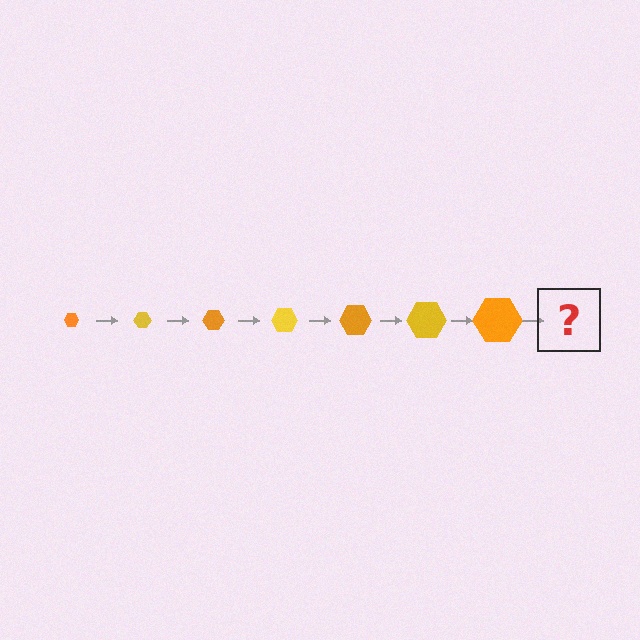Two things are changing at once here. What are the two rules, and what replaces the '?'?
The two rules are that the hexagon grows larger each step and the color cycles through orange and yellow. The '?' should be a yellow hexagon, larger than the previous one.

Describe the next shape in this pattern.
It should be a yellow hexagon, larger than the previous one.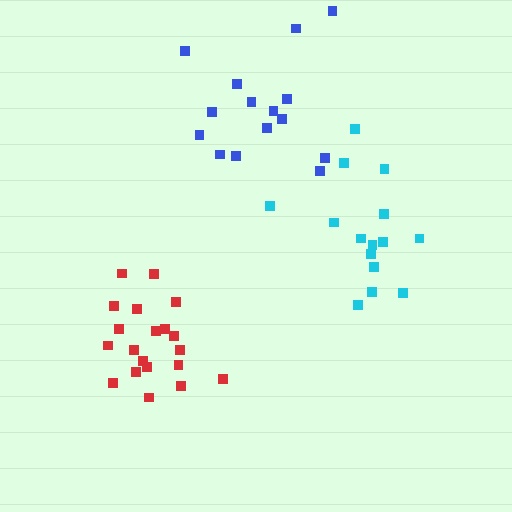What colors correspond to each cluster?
The clusters are colored: blue, cyan, red.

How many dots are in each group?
Group 1: 15 dots, Group 2: 15 dots, Group 3: 20 dots (50 total).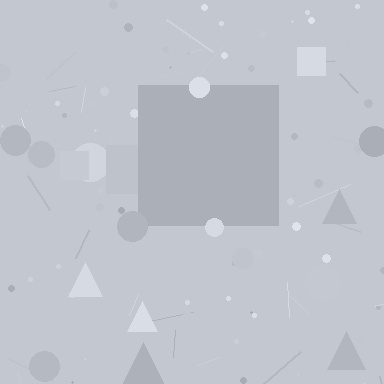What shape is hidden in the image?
A square is hidden in the image.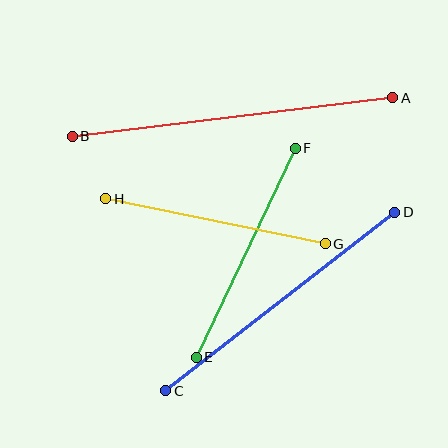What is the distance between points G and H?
The distance is approximately 224 pixels.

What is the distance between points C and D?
The distance is approximately 290 pixels.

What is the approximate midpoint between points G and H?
The midpoint is at approximately (216, 221) pixels.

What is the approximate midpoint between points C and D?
The midpoint is at approximately (280, 302) pixels.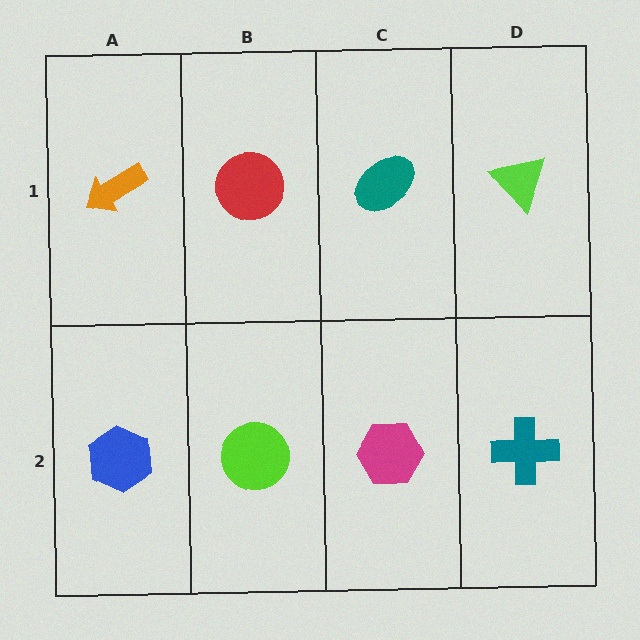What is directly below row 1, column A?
A blue hexagon.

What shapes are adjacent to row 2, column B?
A red circle (row 1, column B), a blue hexagon (row 2, column A), a magenta hexagon (row 2, column C).